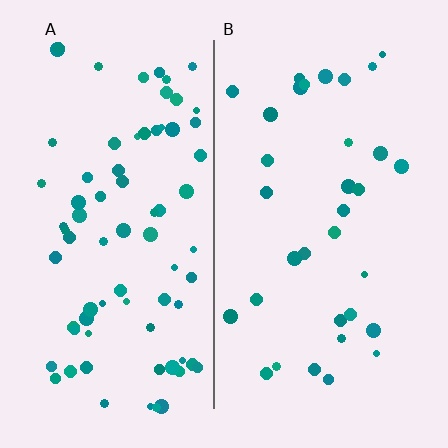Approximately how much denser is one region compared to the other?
Approximately 2.3× — region A over region B.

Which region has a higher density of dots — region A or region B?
A (the left).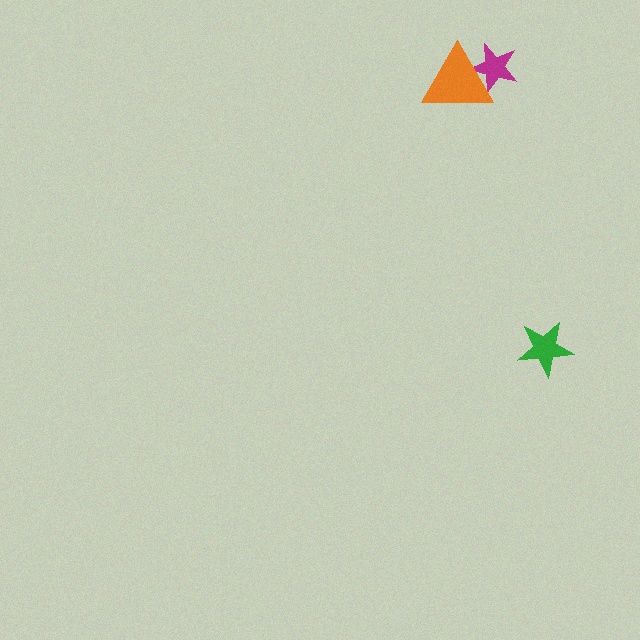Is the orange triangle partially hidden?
No, no other shape covers it.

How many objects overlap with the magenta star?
1 object overlaps with the magenta star.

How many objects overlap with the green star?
0 objects overlap with the green star.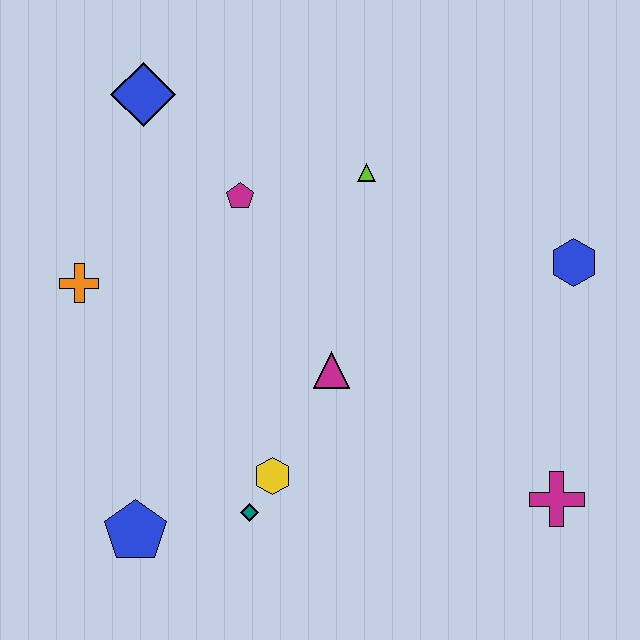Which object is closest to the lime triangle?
The magenta pentagon is closest to the lime triangle.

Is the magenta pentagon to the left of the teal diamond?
Yes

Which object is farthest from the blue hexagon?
The blue pentagon is farthest from the blue hexagon.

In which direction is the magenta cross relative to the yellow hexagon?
The magenta cross is to the right of the yellow hexagon.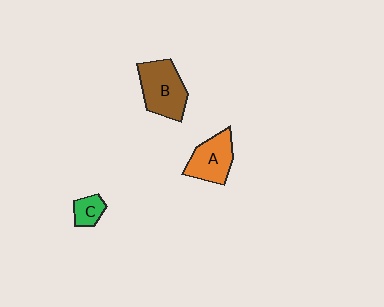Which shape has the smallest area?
Shape C (green).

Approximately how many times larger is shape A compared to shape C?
Approximately 2.2 times.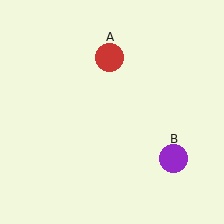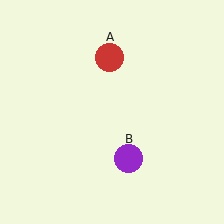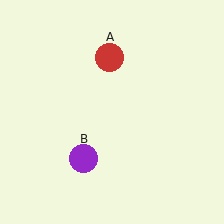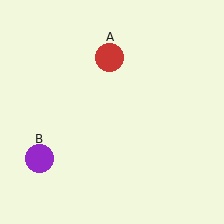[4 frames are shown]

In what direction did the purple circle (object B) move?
The purple circle (object B) moved left.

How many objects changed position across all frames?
1 object changed position: purple circle (object B).